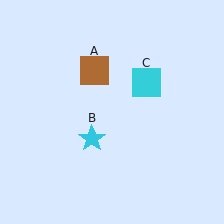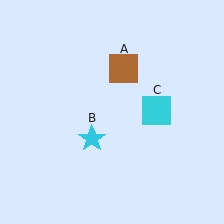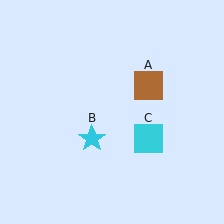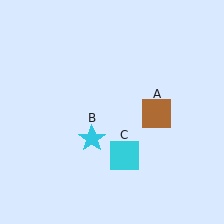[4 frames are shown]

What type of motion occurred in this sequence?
The brown square (object A), cyan square (object C) rotated clockwise around the center of the scene.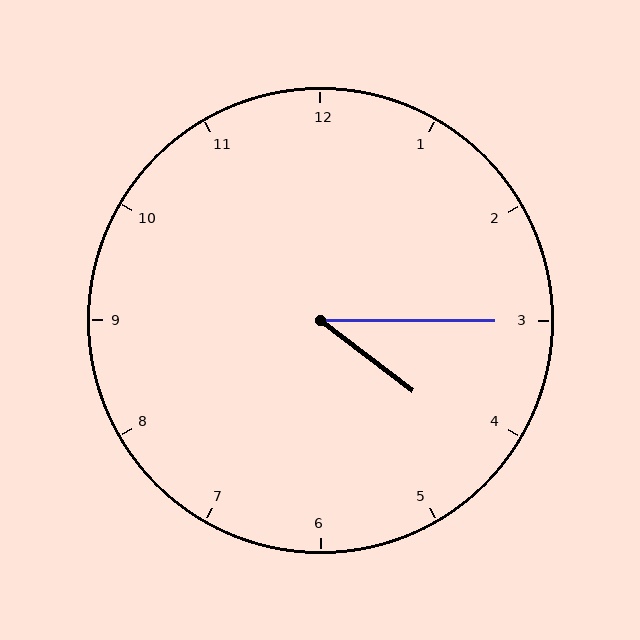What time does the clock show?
4:15.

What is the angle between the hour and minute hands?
Approximately 38 degrees.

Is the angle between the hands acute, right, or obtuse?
It is acute.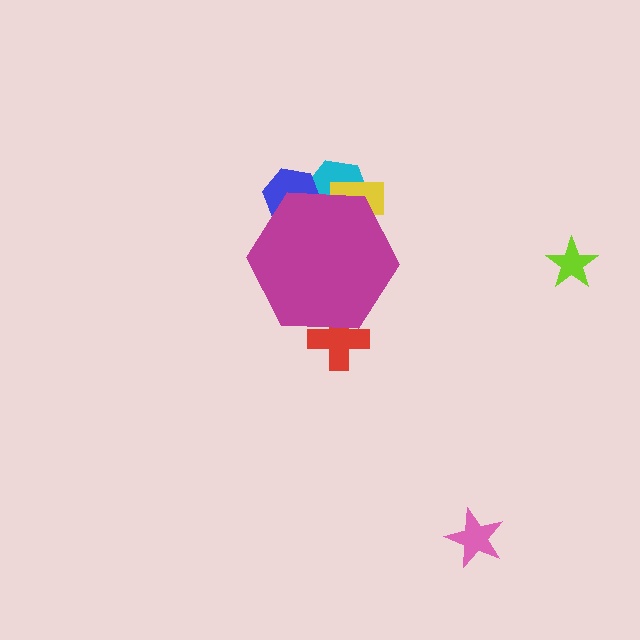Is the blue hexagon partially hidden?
Yes, the blue hexagon is partially hidden behind the magenta hexagon.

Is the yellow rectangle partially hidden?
Yes, the yellow rectangle is partially hidden behind the magenta hexagon.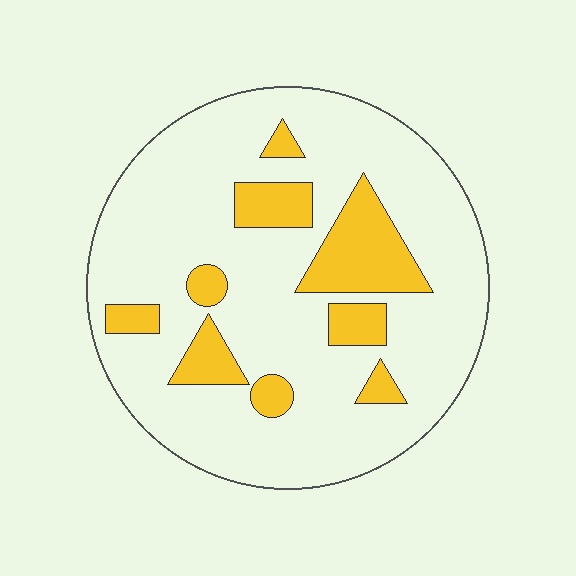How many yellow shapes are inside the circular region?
9.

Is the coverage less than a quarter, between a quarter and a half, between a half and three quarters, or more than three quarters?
Less than a quarter.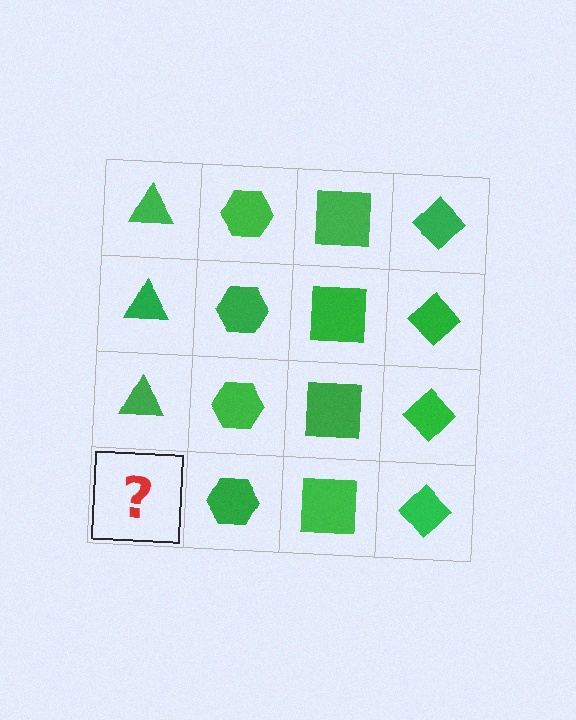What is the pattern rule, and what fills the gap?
The rule is that each column has a consistent shape. The gap should be filled with a green triangle.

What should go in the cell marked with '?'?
The missing cell should contain a green triangle.